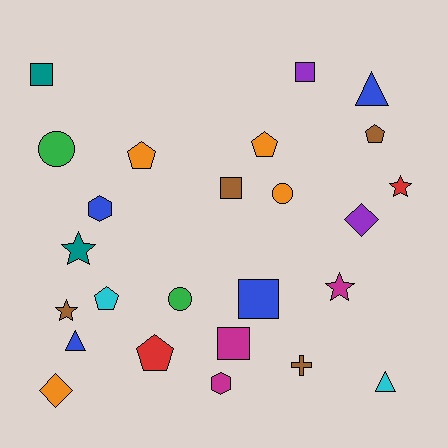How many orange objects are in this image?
There are 4 orange objects.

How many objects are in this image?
There are 25 objects.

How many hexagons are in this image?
There are 2 hexagons.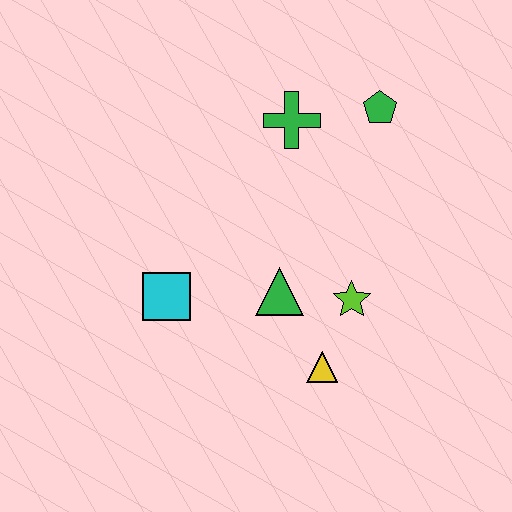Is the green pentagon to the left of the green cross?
No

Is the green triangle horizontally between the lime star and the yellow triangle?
No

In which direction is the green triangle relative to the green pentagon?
The green triangle is below the green pentagon.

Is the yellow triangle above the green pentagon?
No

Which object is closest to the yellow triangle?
The lime star is closest to the yellow triangle.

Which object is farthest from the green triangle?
The green pentagon is farthest from the green triangle.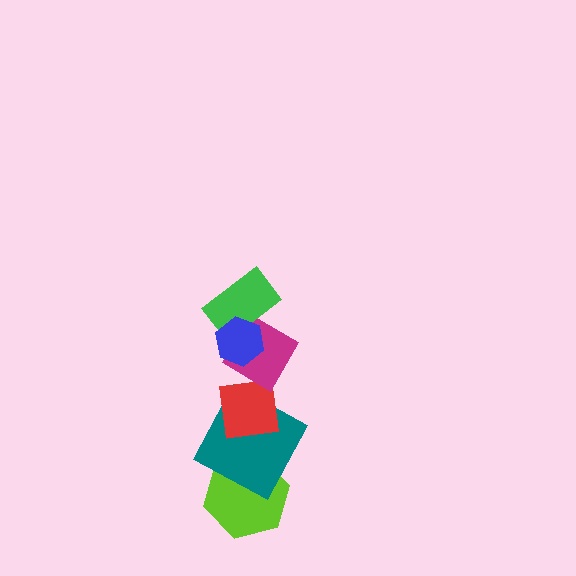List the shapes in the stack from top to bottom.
From top to bottom: the blue hexagon, the green rectangle, the magenta diamond, the red square, the teal square, the lime hexagon.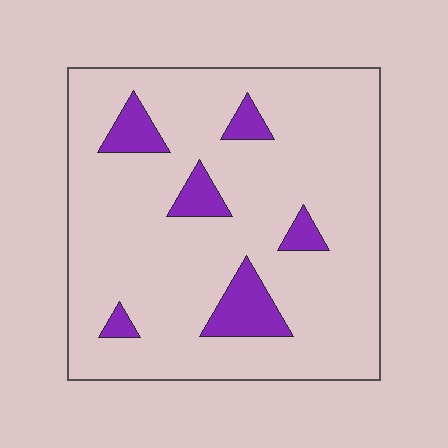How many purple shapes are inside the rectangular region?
6.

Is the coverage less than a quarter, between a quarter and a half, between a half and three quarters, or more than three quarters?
Less than a quarter.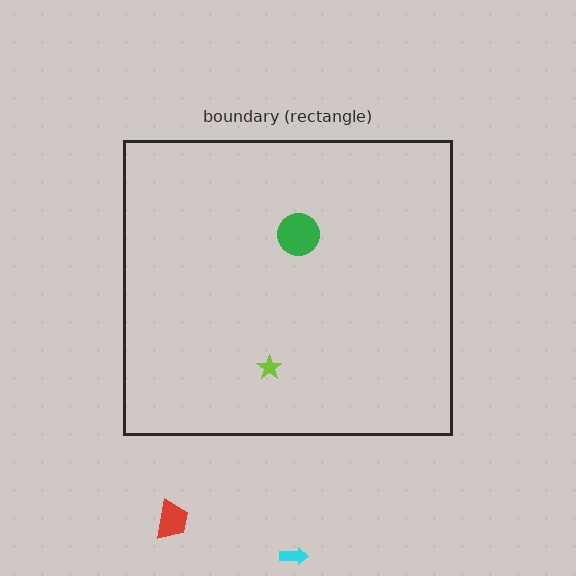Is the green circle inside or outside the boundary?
Inside.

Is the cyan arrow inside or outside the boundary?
Outside.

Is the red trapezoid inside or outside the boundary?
Outside.